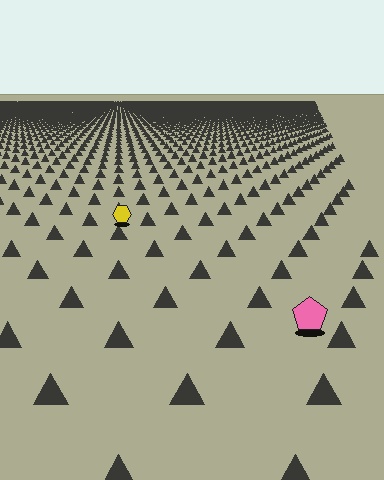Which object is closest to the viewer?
The pink pentagon is closest. The texture marks near it are larger and more spread out.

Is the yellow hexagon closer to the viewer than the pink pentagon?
No. The pink pentagon is closer — you can tell from the texture gradient: the ground texture is coarser near it.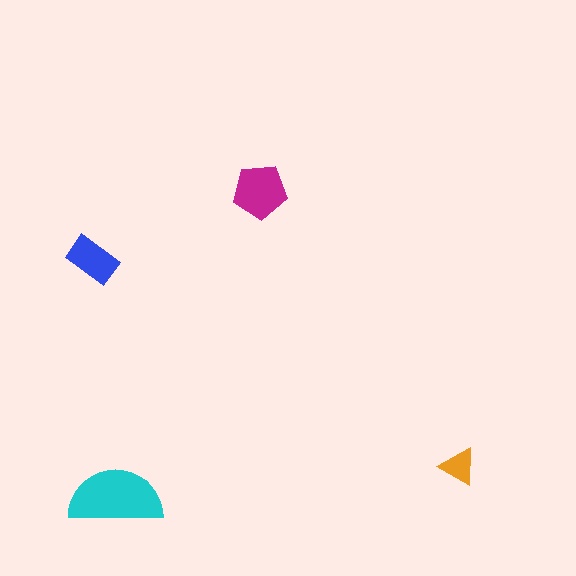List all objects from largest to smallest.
The cyan semicircle, the magenta pentagon, the blue rectangle, the orange triangle.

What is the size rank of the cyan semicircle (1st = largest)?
1st.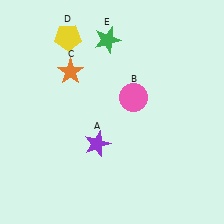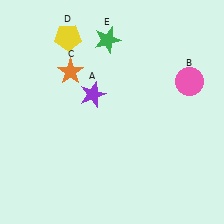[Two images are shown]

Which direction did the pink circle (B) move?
The pink circle (B) moved right.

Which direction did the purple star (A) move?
The purple star (A) moved up.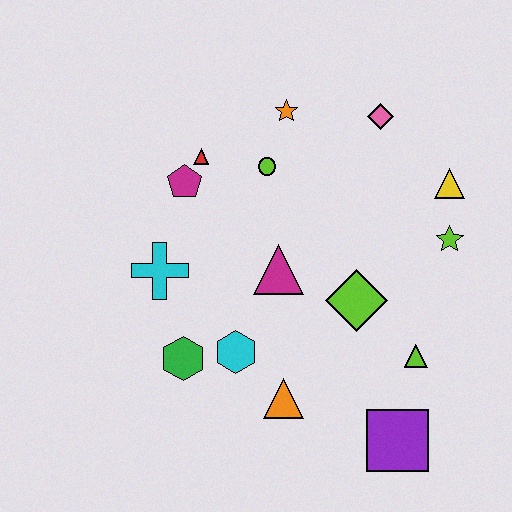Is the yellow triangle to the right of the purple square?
Yes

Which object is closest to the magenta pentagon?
The red triangle is closest to the magenta pentagon.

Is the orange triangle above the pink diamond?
No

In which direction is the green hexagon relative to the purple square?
The green hexagon is to the left of the purple square.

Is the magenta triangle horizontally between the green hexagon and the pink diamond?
Yes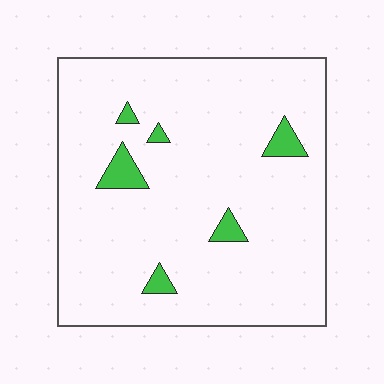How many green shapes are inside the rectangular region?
6.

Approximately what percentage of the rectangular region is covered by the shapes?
Approximately 5%.